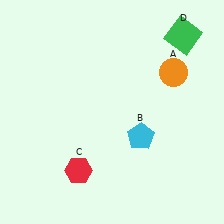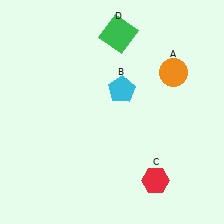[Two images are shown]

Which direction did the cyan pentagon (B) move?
The cyan pentagon (B) moved up.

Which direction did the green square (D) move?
The green square (D) moved left.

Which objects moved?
The objects that moved are: the cyan pentagon (B), the red hexagon (C), the green square (D).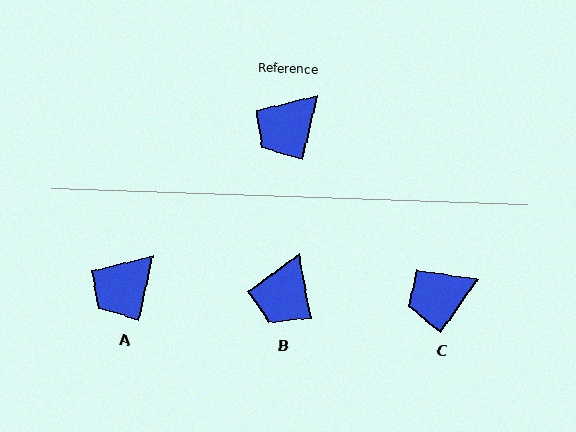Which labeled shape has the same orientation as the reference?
A.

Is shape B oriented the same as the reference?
No, it is off by about 23 degrees.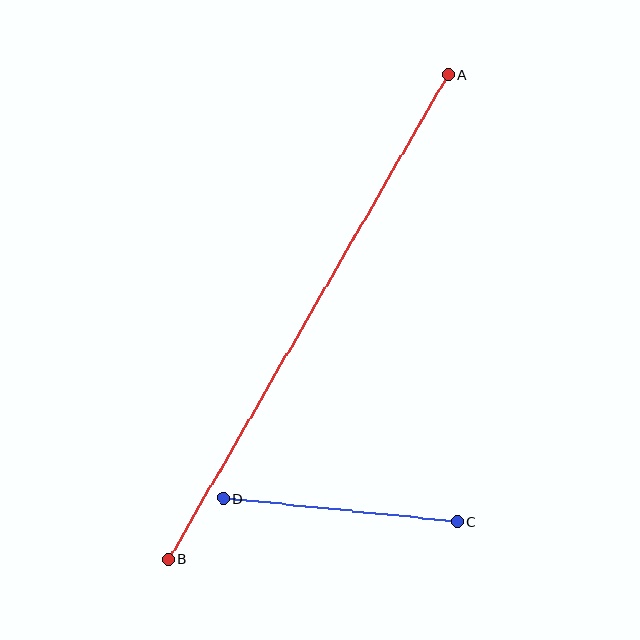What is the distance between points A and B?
The distance is approximately 559 pixels.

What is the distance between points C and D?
The distance is approximately 235 pixels.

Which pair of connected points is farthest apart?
Points A and B are farthest apart.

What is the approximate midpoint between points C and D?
The midpoint is at approximately (340, 510) pixels.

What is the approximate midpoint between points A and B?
The midpoint is at approximately (308, 317) pixels.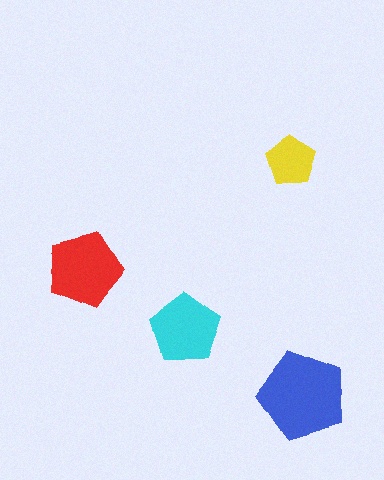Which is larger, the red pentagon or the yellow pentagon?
The red one.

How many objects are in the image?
There are 4 objects in the image.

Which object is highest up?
The yellow pentagon is topmost.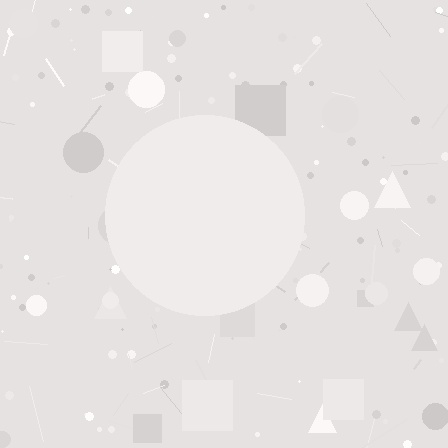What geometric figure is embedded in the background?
A circle is embedded in the background.